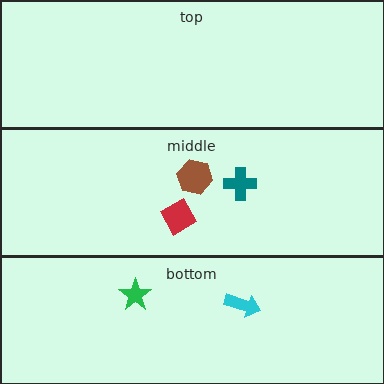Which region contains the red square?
The middle region.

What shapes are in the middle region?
The teal cross, the red square, the brown hexagon.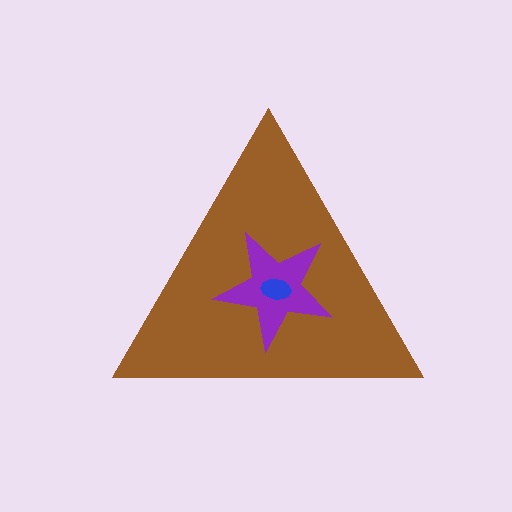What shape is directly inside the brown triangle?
The purple star.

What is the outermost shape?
The brown triangle.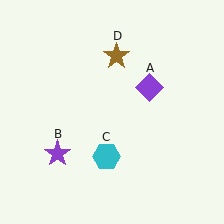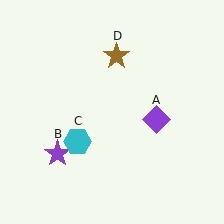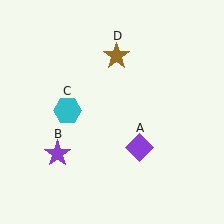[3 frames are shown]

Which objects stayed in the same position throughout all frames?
Purple star (object B) and brown star (object D) remained stationary.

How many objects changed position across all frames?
2 objects changed position: purple diamond (object A), cyan hexagon (object C).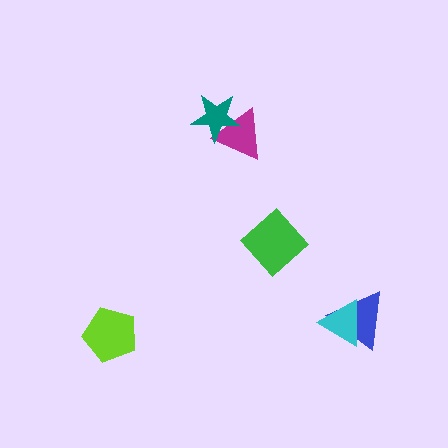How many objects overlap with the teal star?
1 object overlaps with the teal star.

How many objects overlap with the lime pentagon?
0 objects overlap with the lime pentagon.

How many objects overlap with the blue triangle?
1 object overlaps with the blue triangle.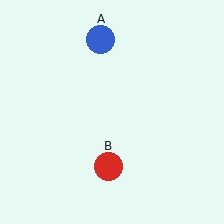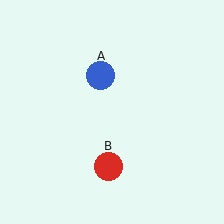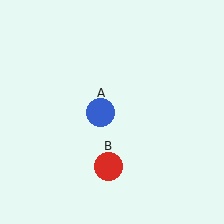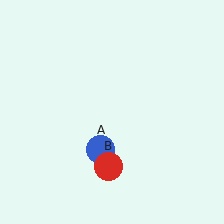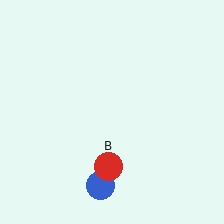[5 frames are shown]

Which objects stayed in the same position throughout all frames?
Red circle (object B) remained stationary.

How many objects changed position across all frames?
1 object changed position: blue circle (object A).